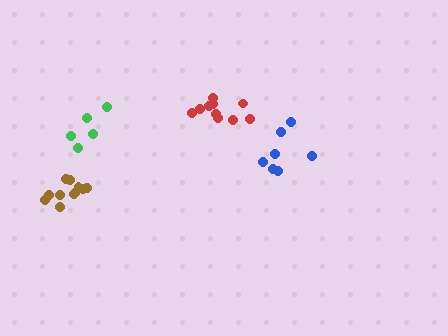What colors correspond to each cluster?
The clusters are colored: red, blue, green, brown.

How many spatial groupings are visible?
There are 4 spatial groupings.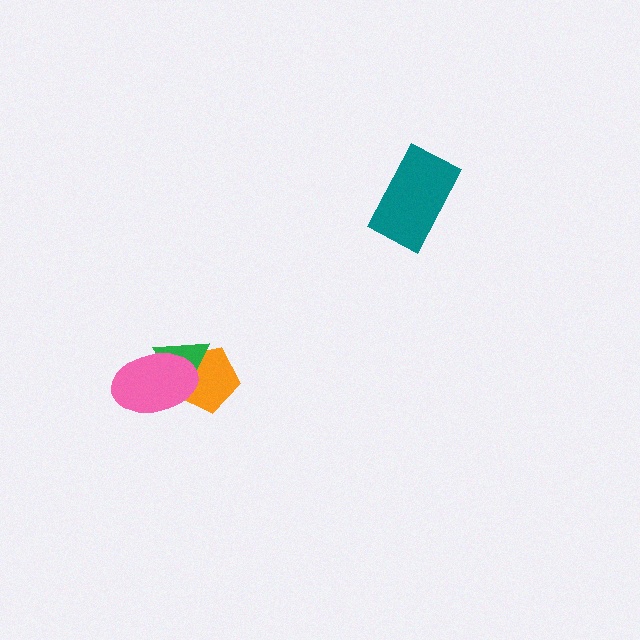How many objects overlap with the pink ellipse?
2 objects overlap with the pink ellipse.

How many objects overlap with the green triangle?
2 objects overlap with the green triangle.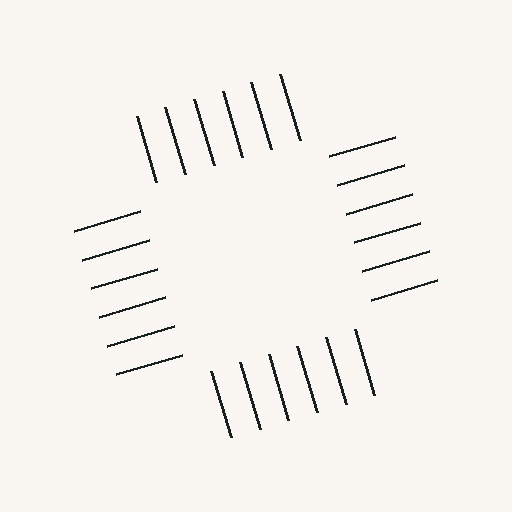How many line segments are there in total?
24 — 6 along each of the 4 edges.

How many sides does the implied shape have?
4 sides — the line-ends trace a square.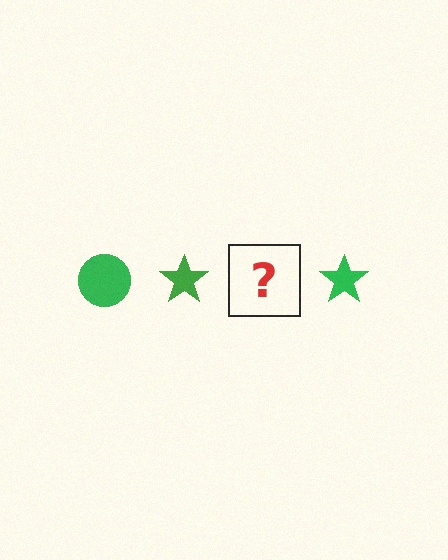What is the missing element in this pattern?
The missing element is a green circle.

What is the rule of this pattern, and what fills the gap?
The rule is that the pattern cycles through circle, star shapes in green. The gap should be filled with a green circle.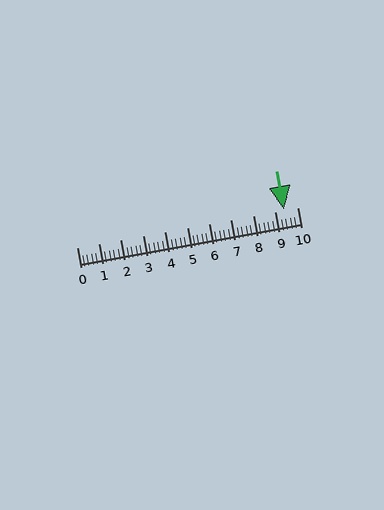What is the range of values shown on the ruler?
The ruler shows values from 0 to 10.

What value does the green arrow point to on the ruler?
The green arrow points to approximately 9.4.